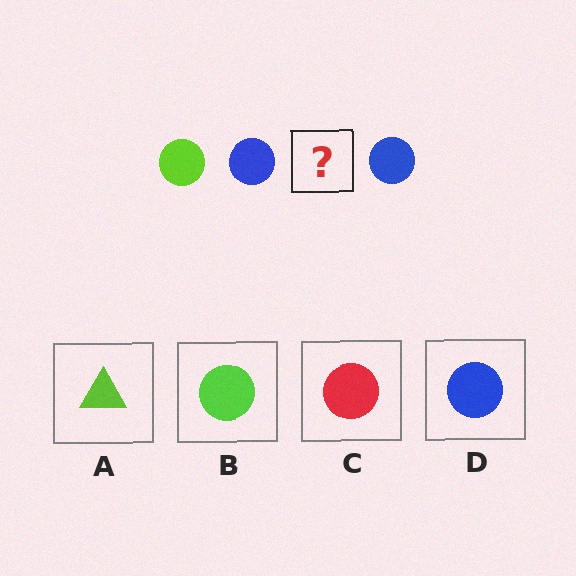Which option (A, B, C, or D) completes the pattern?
B.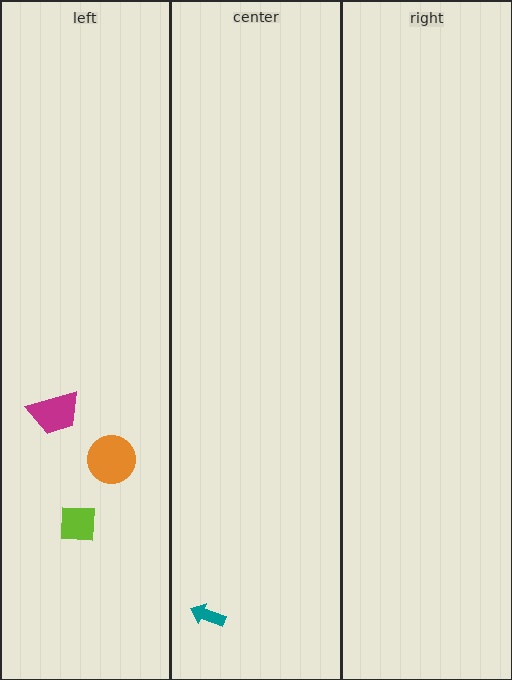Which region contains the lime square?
The left region.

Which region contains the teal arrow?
The center region.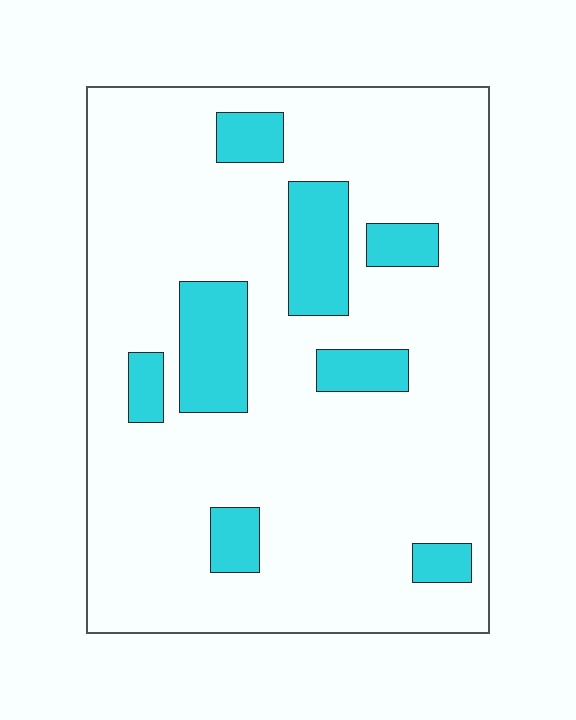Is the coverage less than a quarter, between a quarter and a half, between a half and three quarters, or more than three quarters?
Less than a quarter.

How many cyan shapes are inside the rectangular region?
8.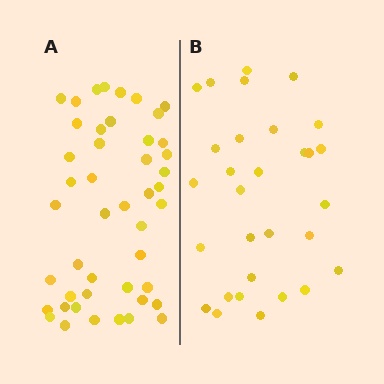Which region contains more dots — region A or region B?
Region A (the left region) has more dots.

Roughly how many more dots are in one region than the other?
Region A has approximately 15 more dots than region B.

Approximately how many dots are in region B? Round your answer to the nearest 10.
About 30 dots.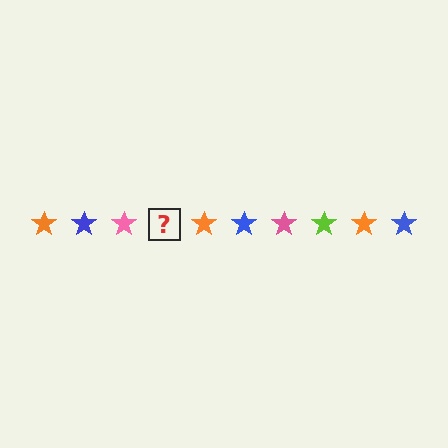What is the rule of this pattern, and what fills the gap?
The rule is that the pattern cycles through orange, blue, pink, lime stars. The gap should be filled with a lime star.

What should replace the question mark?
The question mark should be replaced with a lime star.